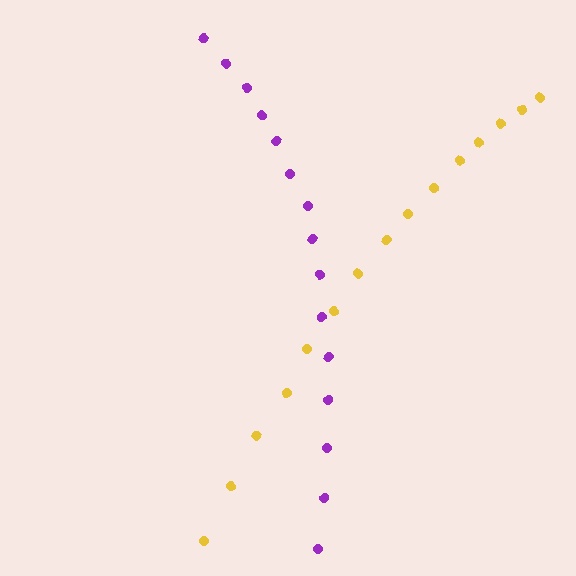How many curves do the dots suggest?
There are 2 distinct paths.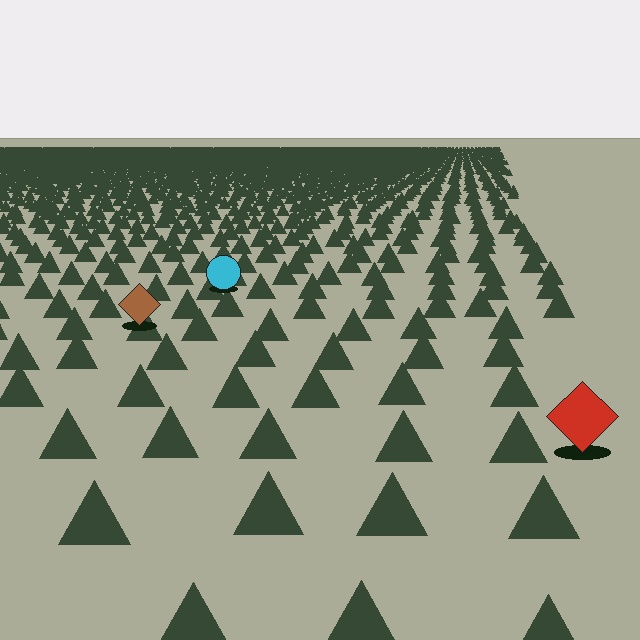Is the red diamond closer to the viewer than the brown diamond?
Yes. The red diamond is closer — you can tell from the texture gradient: the ground texture is coarser near it.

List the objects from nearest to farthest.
From nearest to farthest: the red diamond, the brown diamond, the cyan circle.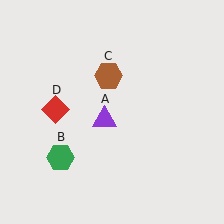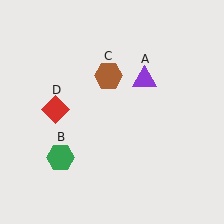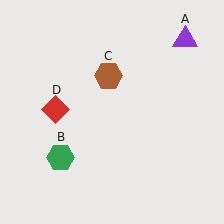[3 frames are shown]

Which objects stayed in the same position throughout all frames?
Green hexagon (object B) and brown hexagon (object C) and red diamond (object D) remained stationary.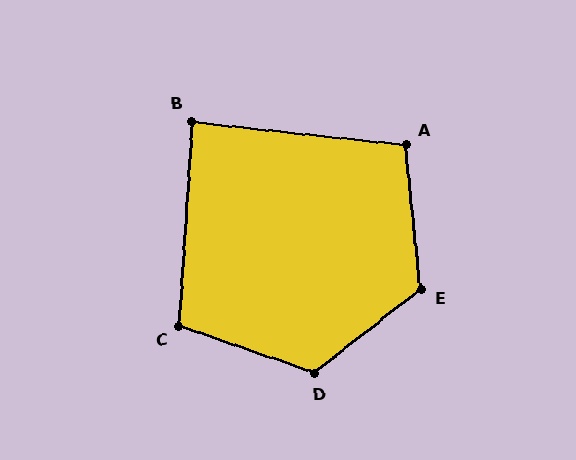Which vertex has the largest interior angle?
D, at approximately 123 degrees.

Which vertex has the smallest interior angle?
B, at approximately 87 degrees.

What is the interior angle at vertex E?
Approximately 122 degrees (obtuse).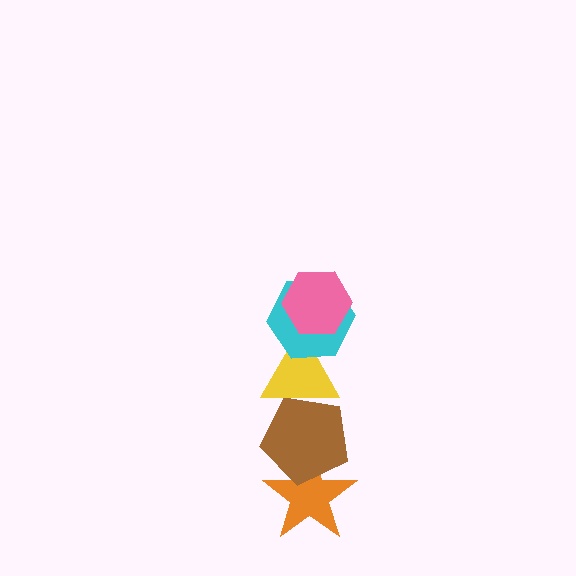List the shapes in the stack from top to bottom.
From top to bottom: the pink hexagon, the cyan hexagon, the yellow triangle, the brown pentagon, the orange star.